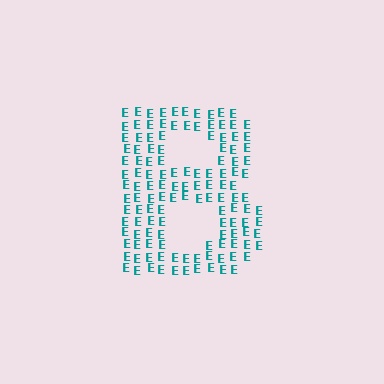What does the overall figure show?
The overall figure shows the letter B.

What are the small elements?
The small elements are letter E's.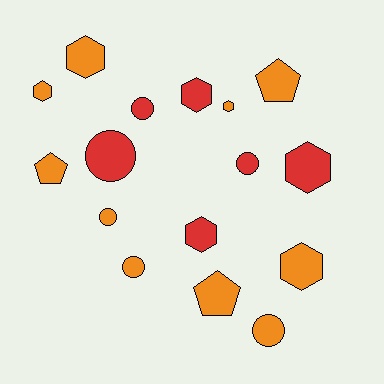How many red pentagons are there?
There are no red pentagons.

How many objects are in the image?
There are 16 objects.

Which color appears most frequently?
Orange, with 10 objects.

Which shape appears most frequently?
Hexagon, with 7 objects.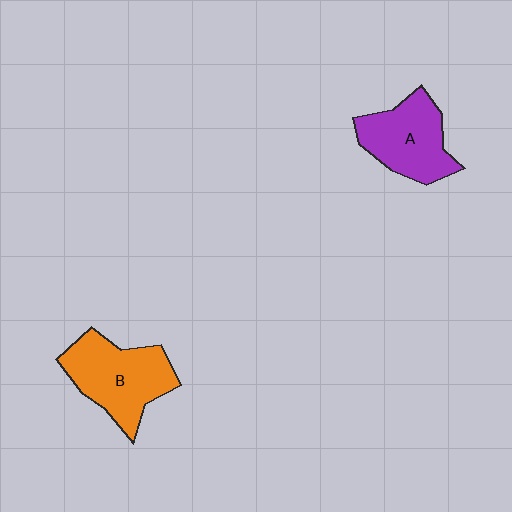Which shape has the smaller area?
Shape A (purple).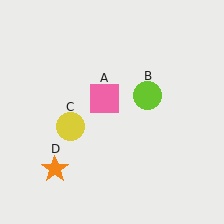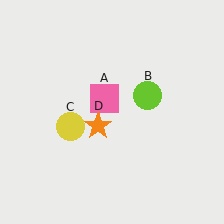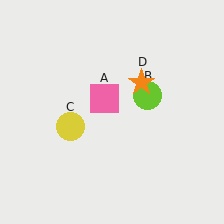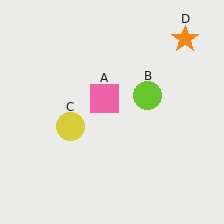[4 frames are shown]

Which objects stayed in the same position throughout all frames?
Pink square (object A) and lime circle (object B) and yellow circle (object C) remained stationary.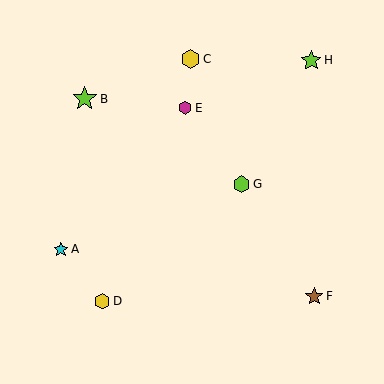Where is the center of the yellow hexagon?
The center of the yellow hexagon is at (102, 301).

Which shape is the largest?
The lime star (labeled B) is the largest.